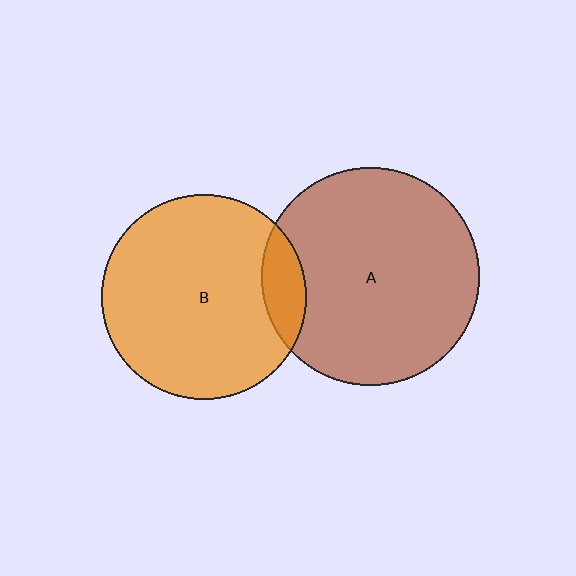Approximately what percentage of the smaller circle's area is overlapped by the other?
Approximately 10%.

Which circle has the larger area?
Circle A (brown).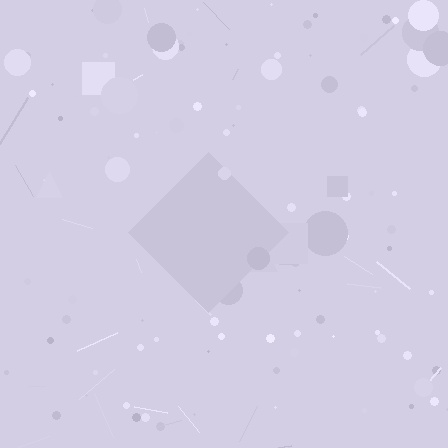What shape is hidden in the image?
A diamond is hidden in the image.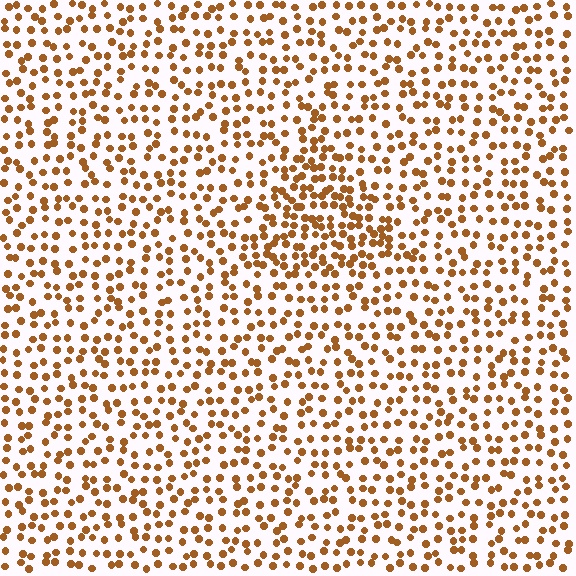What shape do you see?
I see a triangle.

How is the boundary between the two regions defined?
The boundary is defined by a change in element density (approximately 1.7x ratio). All elements are the same color, size, and shape.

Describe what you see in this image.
The image contains small brown elements arranged at two different densities. A triangle-shaped region is visible where the elements are more densely packed than the surrounding area.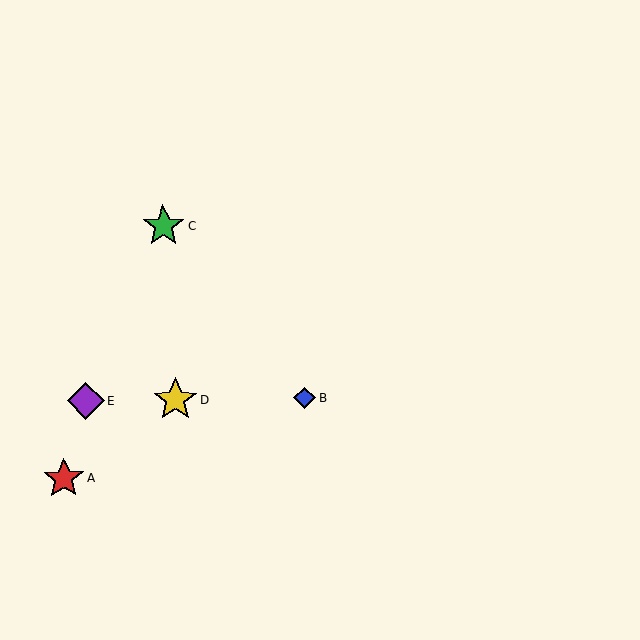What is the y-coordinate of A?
Object A is at y≈478.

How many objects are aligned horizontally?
3 objects (B, D, E) are aligned horizontally.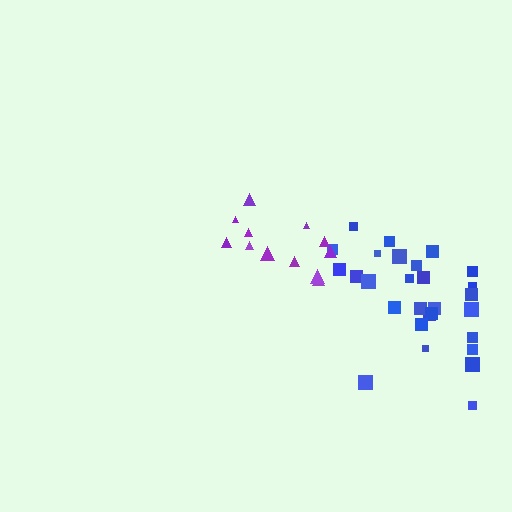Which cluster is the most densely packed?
Purple.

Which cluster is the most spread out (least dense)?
Blue.